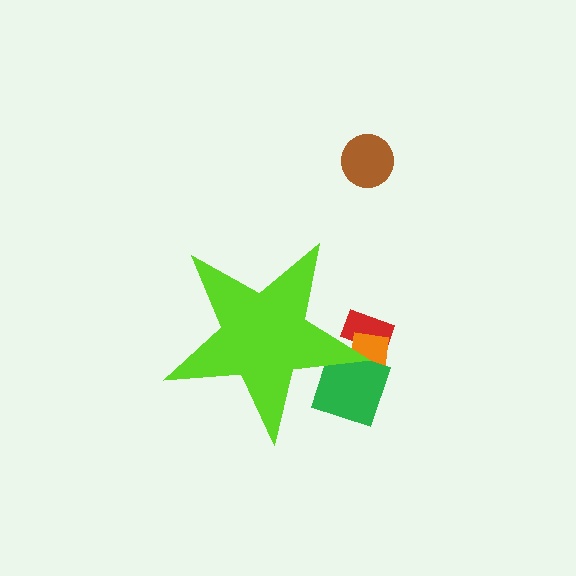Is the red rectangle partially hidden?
Yes, the red rectangle is partially hidden behind the lime star.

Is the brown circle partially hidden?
No, the brown circle is fully visible.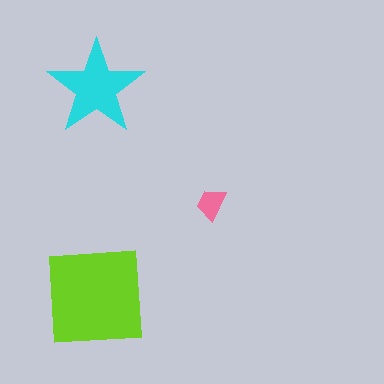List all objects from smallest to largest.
The pink trapezoid, the cyan star, the lime square.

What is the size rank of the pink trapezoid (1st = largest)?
3rd.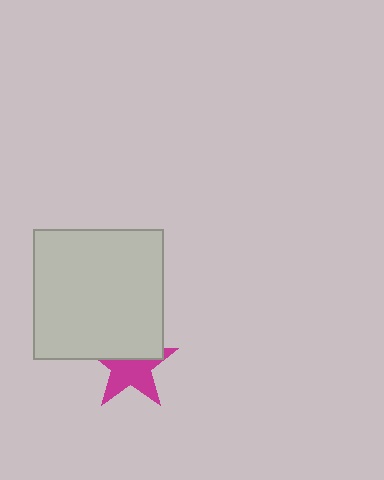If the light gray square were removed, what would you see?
You would see the complete magenta star.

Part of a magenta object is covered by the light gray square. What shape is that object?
It is a star.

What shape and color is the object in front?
The object in front is a light gray square.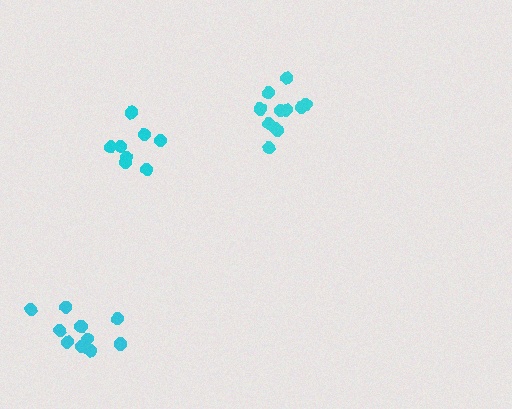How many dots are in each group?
Group 1: 11 dots, Group 2: 8 dots, Group 3: 10 dots (29 total).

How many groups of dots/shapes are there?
There are 3 groups.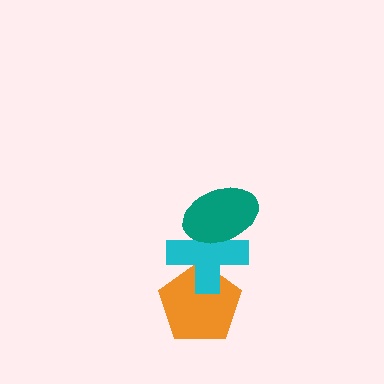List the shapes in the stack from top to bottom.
From top to bottom: the teal ellipse, the cyan cross, the orange pentagon.